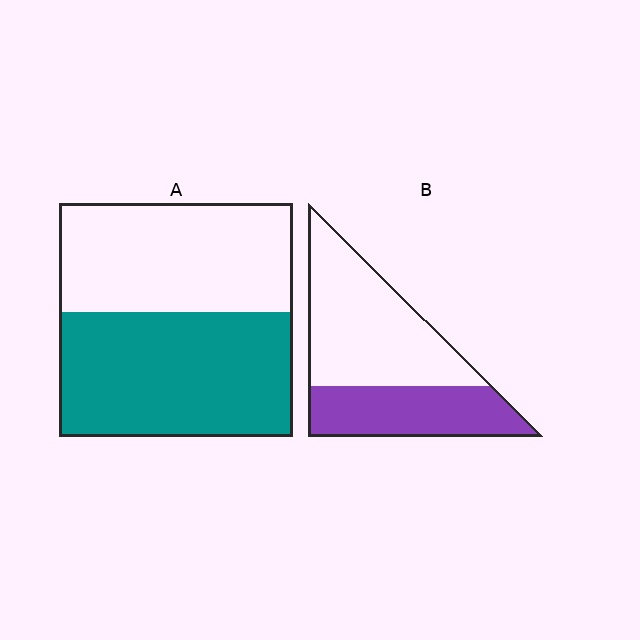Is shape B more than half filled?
No.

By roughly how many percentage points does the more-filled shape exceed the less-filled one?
By roughly 15 percentage points (A over B).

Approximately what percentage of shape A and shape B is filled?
A is approximately 55% and B is approximately 40%.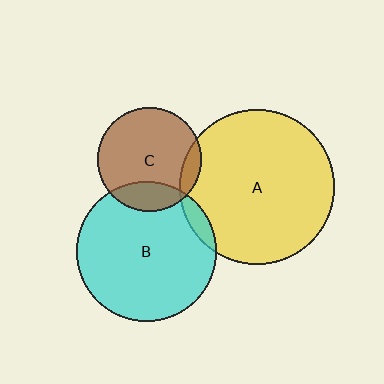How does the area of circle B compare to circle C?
Approximately 1.8 times.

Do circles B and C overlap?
Yes.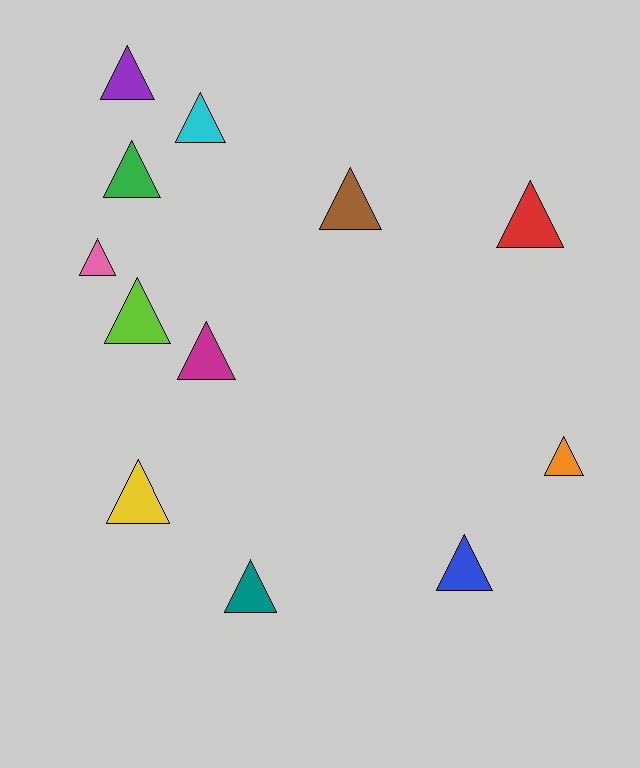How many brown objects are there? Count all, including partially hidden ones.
There is 1 brown object.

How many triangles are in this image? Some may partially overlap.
There are 12 triangles.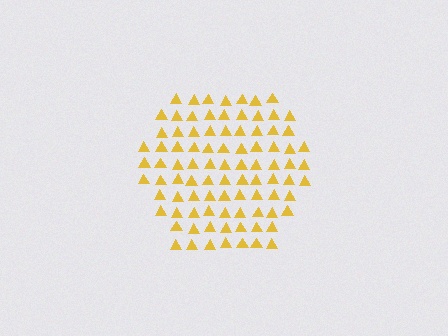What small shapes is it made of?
It is made of small triangles.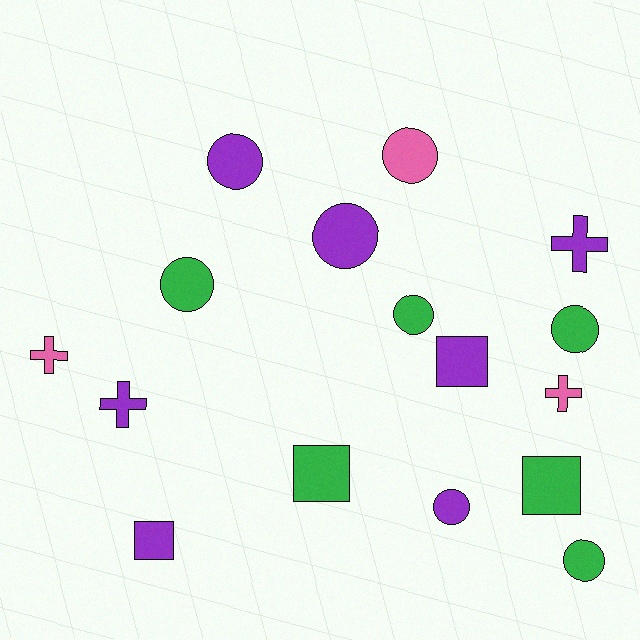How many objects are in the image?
There are 16 objects.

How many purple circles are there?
There are 3 purple circles.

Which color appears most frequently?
Purple, with 7 objects.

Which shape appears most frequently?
Circle, with 8 objects.